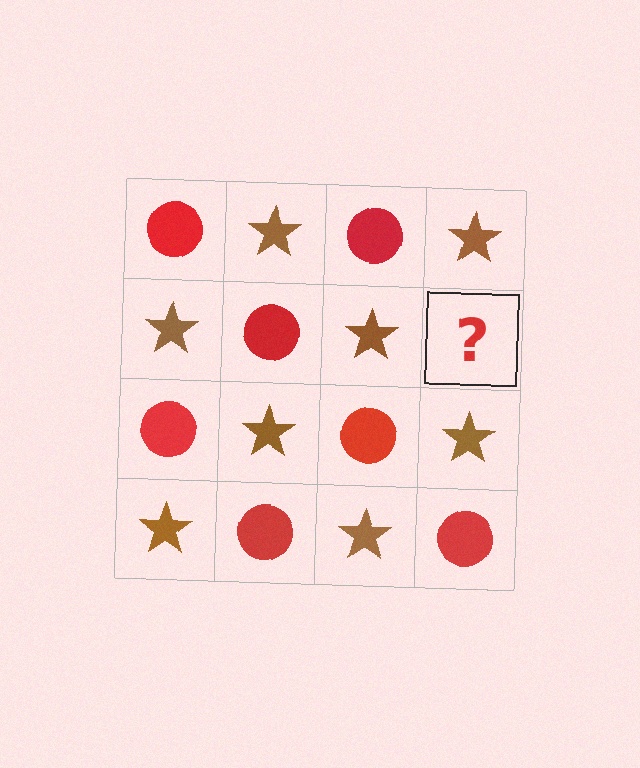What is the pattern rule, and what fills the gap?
The rule is that it alternates red circle and brown star in a checkerboard pattern. The gap should be filled with a red circle.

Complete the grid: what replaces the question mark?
The question mark should be replaced with a red circle.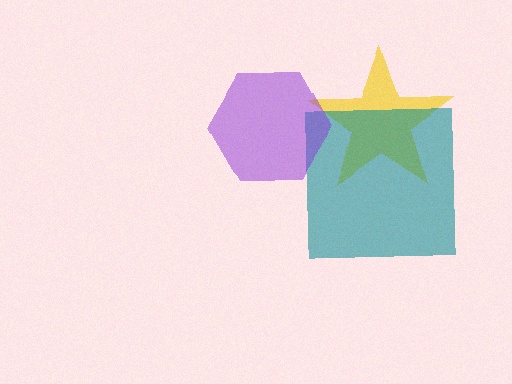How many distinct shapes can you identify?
There are 3 distinct shapes: a yellow star, a teal square, a purple hexagon.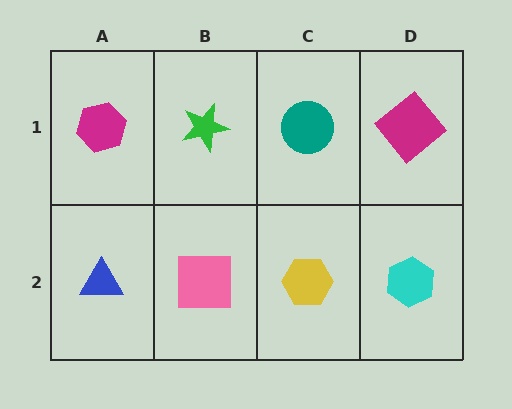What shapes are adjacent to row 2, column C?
A teal circle (row 1, column C), a pink square (row 2, column B), a cyan hexagon (row 2, column D).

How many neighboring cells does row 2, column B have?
3.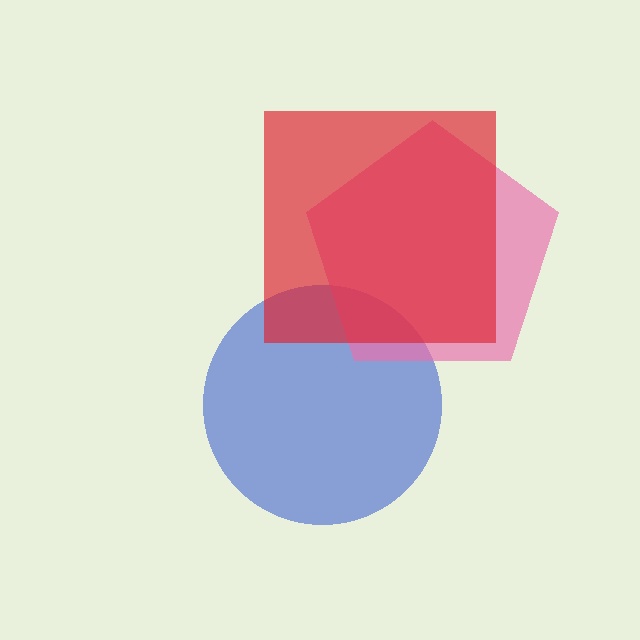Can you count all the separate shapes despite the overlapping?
Yes, there are 3 separate shapes.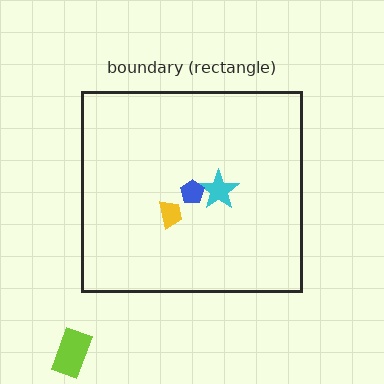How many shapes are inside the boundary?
3 inside, 1 outside.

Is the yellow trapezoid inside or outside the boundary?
Inside.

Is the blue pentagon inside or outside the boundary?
Inside.